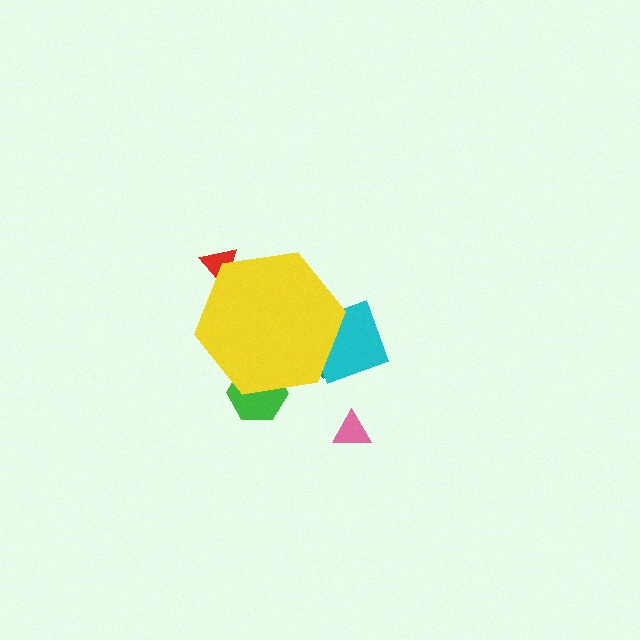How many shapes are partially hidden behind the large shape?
4 shapes are partially hidden.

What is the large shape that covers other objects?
A yellow hexagon.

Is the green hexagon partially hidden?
Yes, the green hexagon is partially hidden behind the yellow hexagon.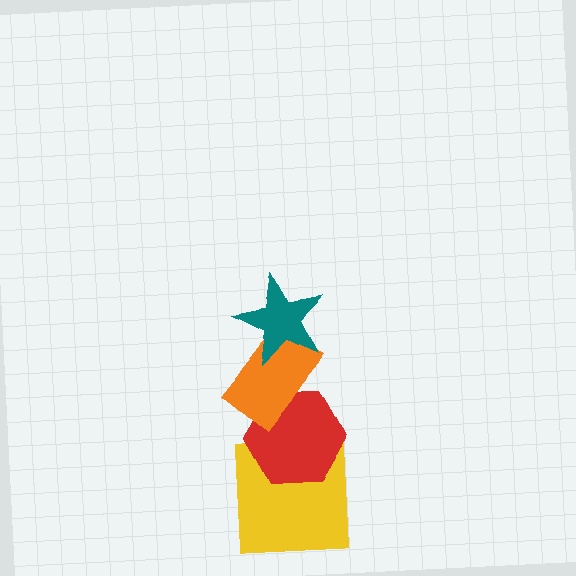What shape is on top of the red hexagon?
The orange rectangle is on top of the red hexagon.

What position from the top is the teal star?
The teal star is 1st from the top.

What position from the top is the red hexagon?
The red hexagon is 3rd from the top.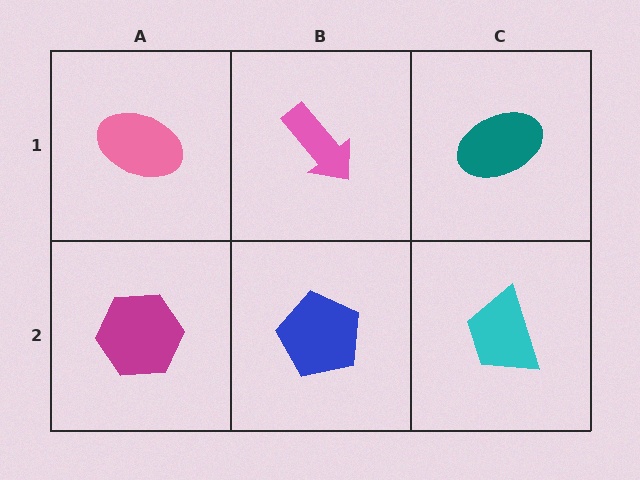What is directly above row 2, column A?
A pink ellipse.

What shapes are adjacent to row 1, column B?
A blue pentagon (row 2, column B), a pink ellipse (row 1, column A), a teal ellipse (row 1, column C).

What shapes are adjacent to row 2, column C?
A teal ellipse (row 1, column C), a blue pentagon (row 2, column B).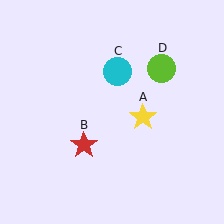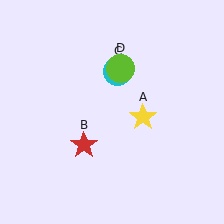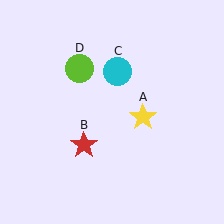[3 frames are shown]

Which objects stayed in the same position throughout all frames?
Yellow star (object A) and red star (object B) and cyan circle (object C) remained stationary.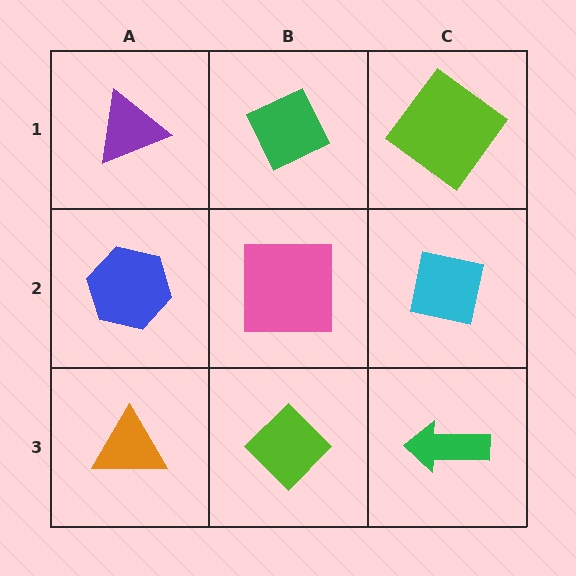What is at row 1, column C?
A lime diamond.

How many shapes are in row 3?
3 shapes.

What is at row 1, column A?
A purple triangle.